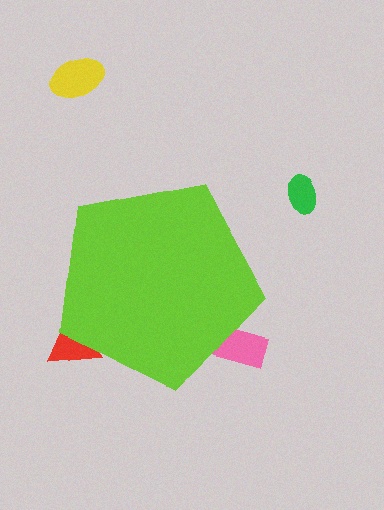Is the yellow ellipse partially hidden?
No, the yellow ellipse is fully visible.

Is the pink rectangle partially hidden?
Yes, the pink rectangle is partially hidden behind the lime pentagon.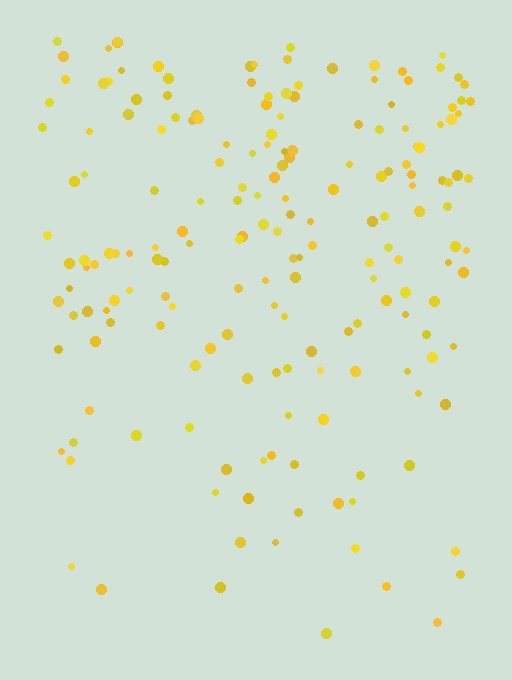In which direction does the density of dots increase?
From bottom to top, with the top side densest.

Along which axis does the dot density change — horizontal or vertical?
Vertical.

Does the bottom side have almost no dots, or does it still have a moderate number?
Still a moderate number, just noticeably fewer than the top.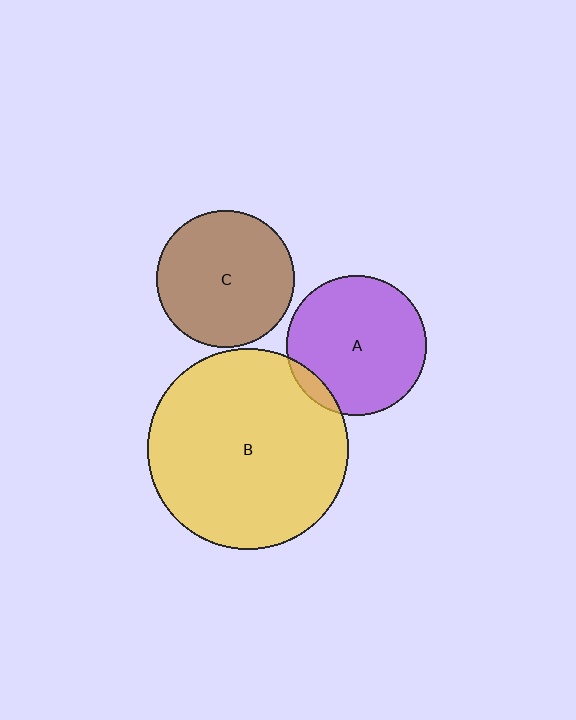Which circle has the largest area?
Circle B (yellow).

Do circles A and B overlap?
Yes.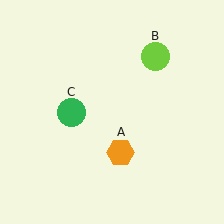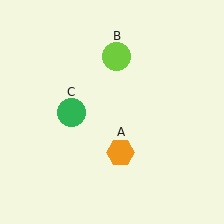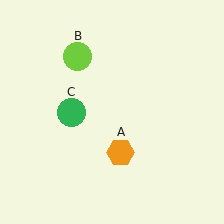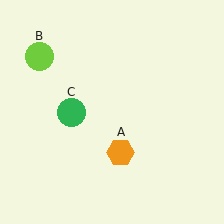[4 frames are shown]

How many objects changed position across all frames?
1 object changed position: lime circle (object B).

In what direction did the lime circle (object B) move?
The lime circle (object B) moved left.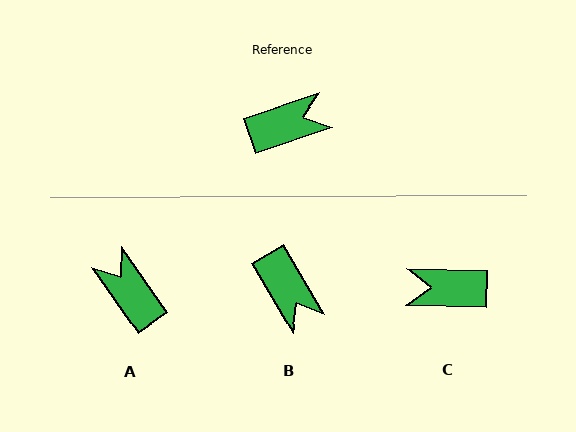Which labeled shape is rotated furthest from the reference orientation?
C, about 160 degrees away.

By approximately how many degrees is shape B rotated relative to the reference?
Approximately 78 degrees clockwise.